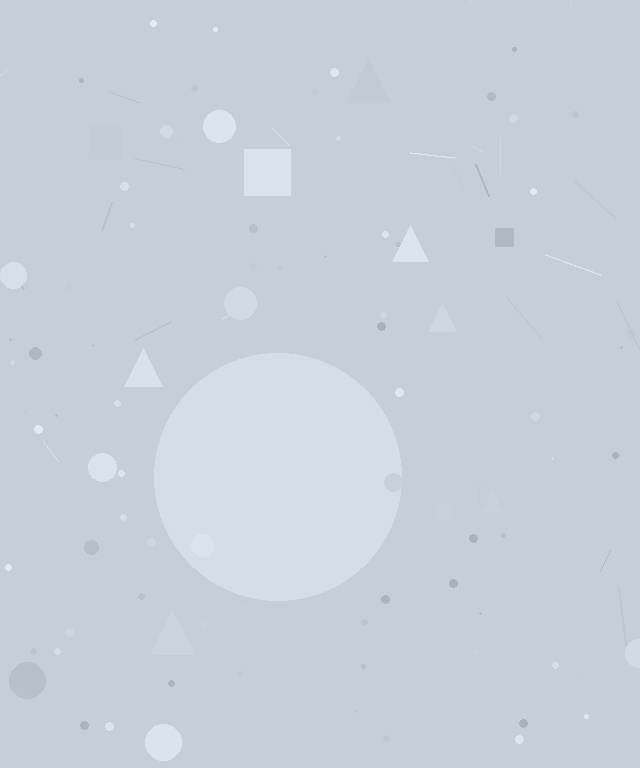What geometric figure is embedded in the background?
A circle is embedded in the background.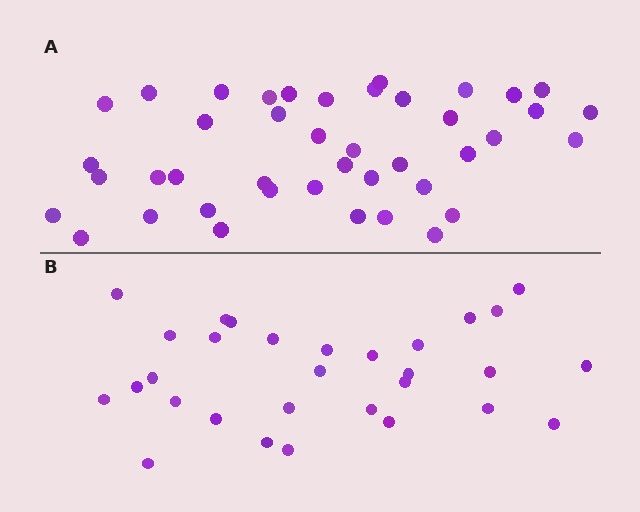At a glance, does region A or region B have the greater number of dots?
Region A (the top region) has more dots.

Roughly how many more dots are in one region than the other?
Region A has roughly 12 or so more dots than region B.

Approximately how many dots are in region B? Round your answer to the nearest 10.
About 30 dots.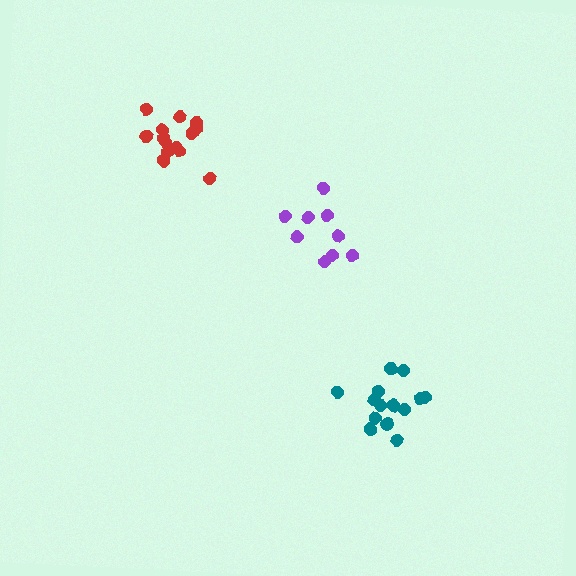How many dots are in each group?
Group 1: 14 dots, Group 2: 9 dots, Group 3: 15 dots (38 total).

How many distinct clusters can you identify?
There are 3 distinct clusters.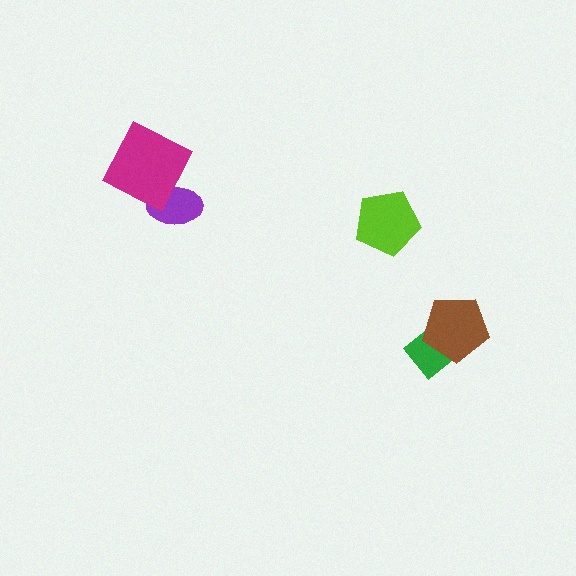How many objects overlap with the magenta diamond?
1 object overlaps with the magenta diamond.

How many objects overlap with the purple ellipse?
1 object overlaps with the purple ellipse.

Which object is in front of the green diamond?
The brown pentagon is in front of the green diamond.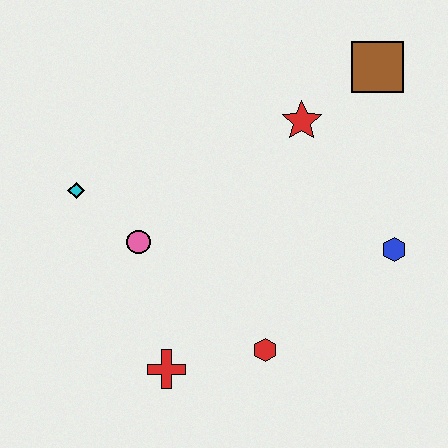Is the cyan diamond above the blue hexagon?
Yes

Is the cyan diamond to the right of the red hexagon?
No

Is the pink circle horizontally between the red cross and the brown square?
No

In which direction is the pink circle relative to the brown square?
The pink circle is to the left of the brown square.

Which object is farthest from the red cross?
The brown square is farthest from the red cross.